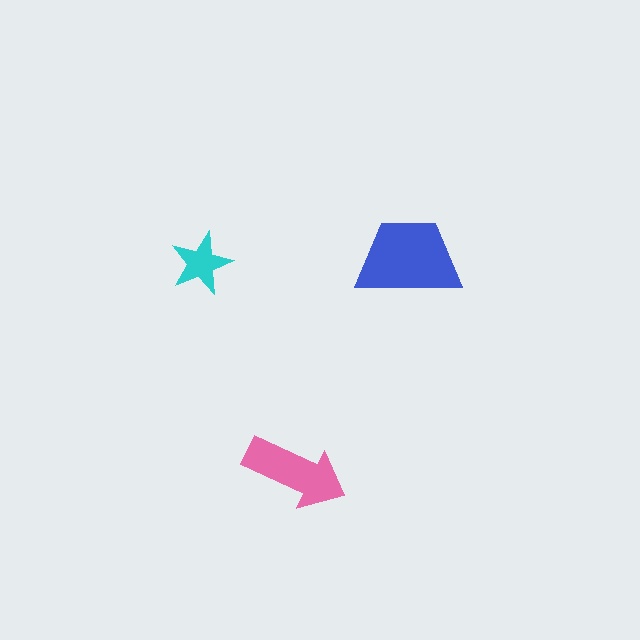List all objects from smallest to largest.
The cyan star, the pink arrow, the blue trapezoid.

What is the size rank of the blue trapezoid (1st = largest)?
1st.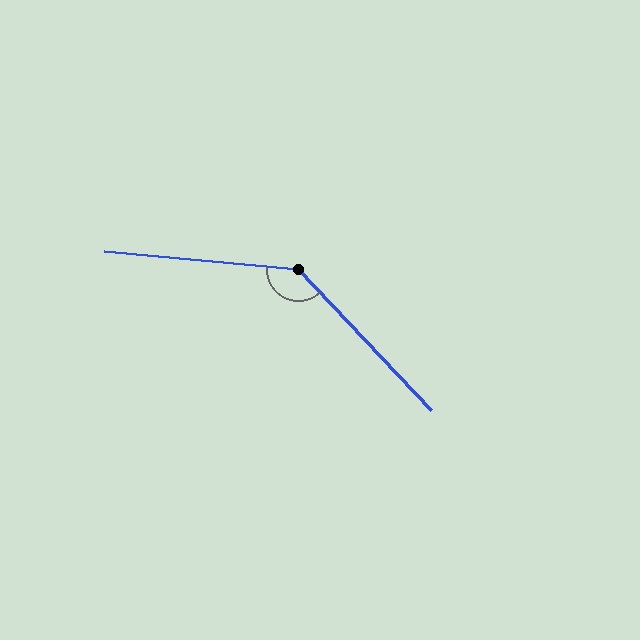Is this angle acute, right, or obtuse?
It is obtuse.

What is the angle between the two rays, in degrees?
Approximately 139 degrees.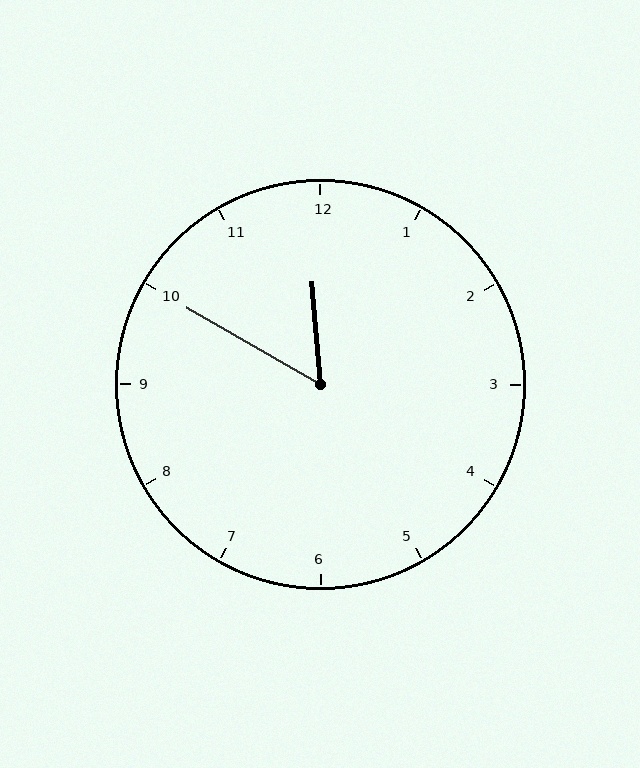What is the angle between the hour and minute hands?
Approximately 55 degrees.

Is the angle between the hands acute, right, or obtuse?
It is acute.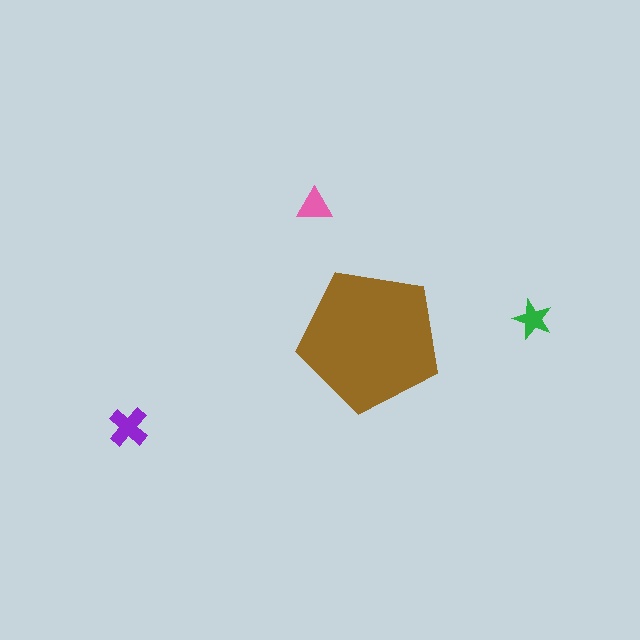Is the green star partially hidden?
No, the green star is fully visible.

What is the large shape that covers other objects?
A brown pentagon.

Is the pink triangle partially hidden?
No, the pink triangle is fully visible.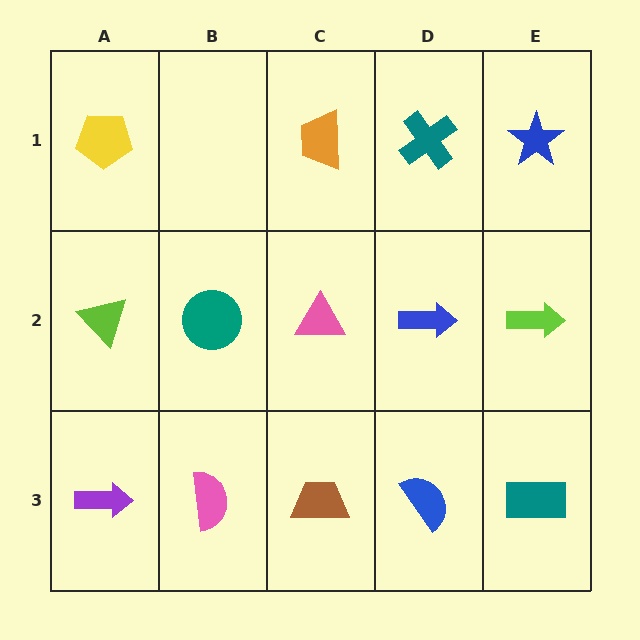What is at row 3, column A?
A purple arrow.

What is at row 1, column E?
A blue star.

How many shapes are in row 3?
5 shapes.